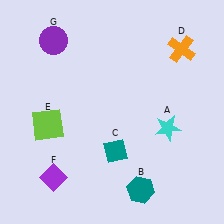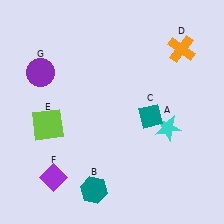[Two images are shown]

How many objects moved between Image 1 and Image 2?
3 objects moved between the two images.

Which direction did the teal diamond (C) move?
The teal diamond (C) moved right.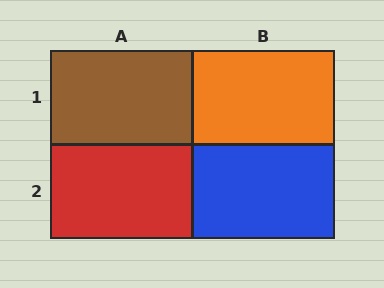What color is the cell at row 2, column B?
Blue.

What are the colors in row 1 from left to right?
Brown, orange.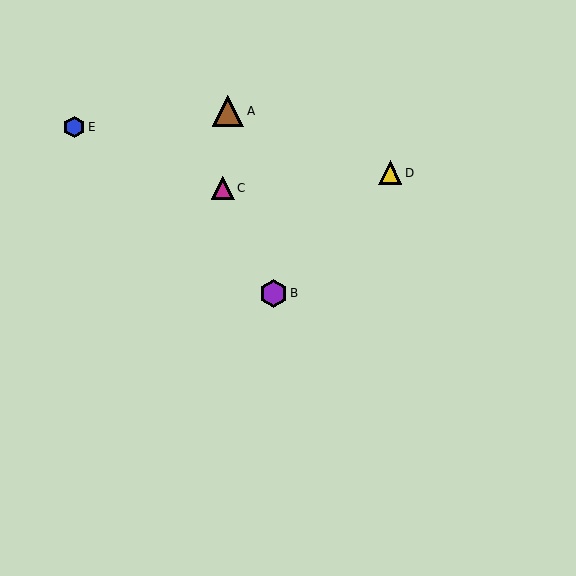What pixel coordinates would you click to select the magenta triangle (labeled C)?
Click at (223, 188) to select the magenta triangle C.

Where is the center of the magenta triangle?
The center of the magenta triangle is at (223, 188).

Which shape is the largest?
The brown triangle (labeled A) is the largest.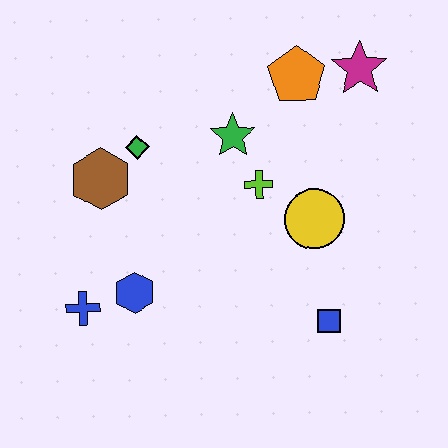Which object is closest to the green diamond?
The brown hexagon is closest to the green diamond.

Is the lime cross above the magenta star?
No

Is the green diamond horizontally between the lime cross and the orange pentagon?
No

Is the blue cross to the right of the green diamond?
No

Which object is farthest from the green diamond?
The blue square is farthest from the green diamond.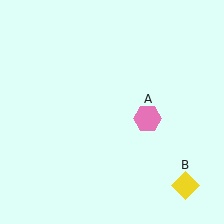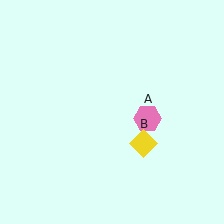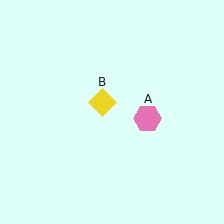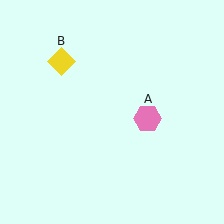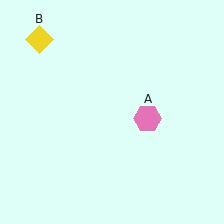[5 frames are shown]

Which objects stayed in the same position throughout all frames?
Pink hexagon (object A) remained stationary.